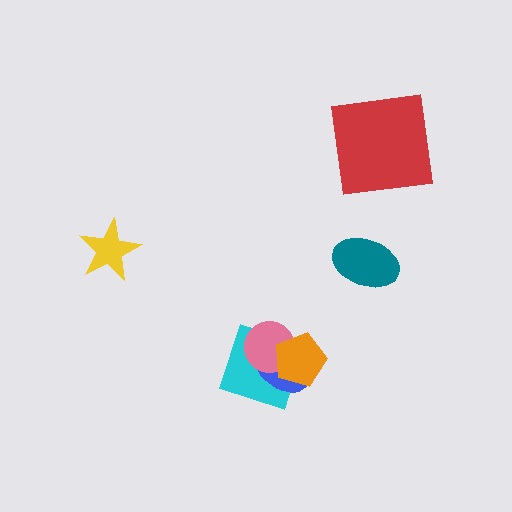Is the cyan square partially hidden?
Yes, it is partially covered by another shape.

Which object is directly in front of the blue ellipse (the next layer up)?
The pink circle is directly in front of the blue ellipse.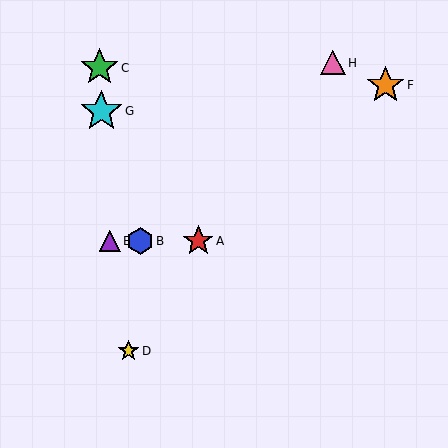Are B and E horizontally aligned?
Yes, both are at y≈241.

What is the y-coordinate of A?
Object A is at y≈241.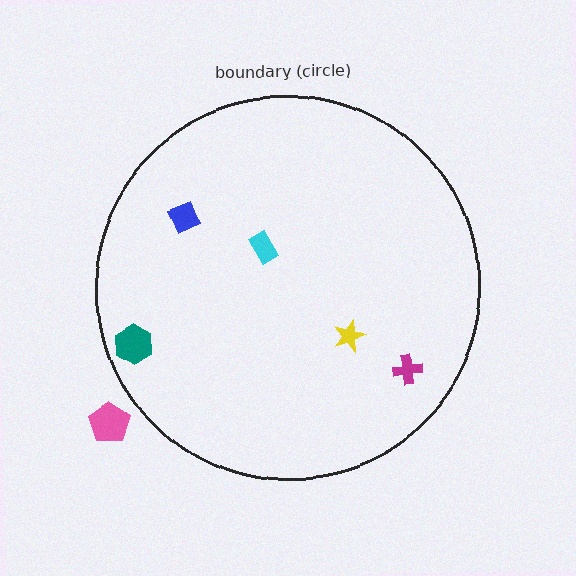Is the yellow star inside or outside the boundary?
Inside.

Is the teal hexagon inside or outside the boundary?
Inside.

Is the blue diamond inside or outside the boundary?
Inside.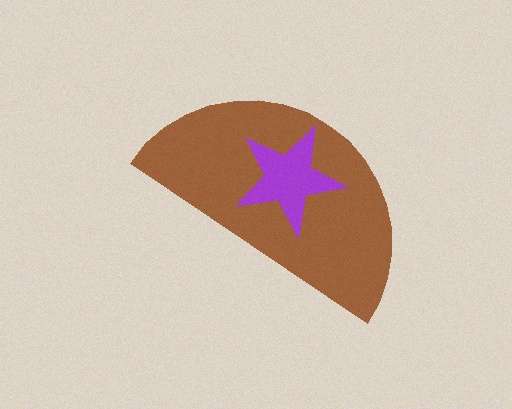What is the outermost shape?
The brown semicircle.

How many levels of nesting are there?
2.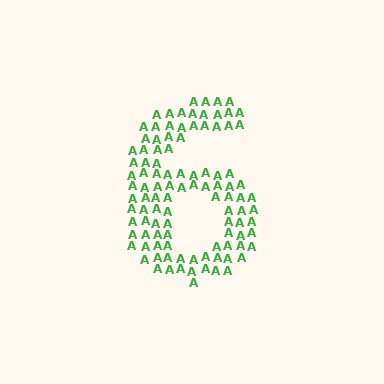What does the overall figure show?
The overall figure shows the digit 6.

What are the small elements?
The small elements are letter A's.